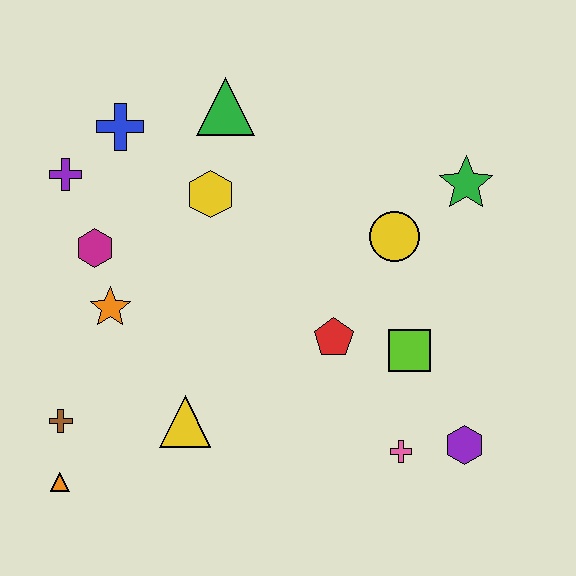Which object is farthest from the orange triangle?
The green star is farthest from the orange triangle.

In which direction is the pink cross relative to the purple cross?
The pink cross is to the right of the purple cross.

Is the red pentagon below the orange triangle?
No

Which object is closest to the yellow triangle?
The brown cross is closest to the yellow triangle.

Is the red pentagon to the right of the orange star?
Yes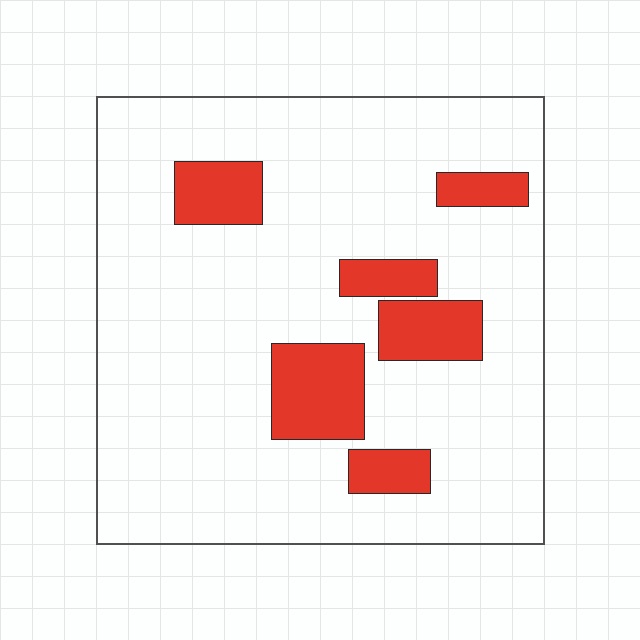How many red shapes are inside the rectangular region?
6.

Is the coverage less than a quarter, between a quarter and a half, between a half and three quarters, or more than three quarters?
Less than a quarter.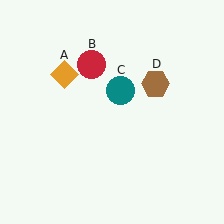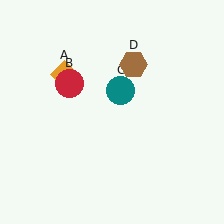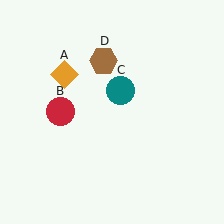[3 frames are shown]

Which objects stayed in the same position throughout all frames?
Orange diamond (object A) and teal circle (object C) remained stationary.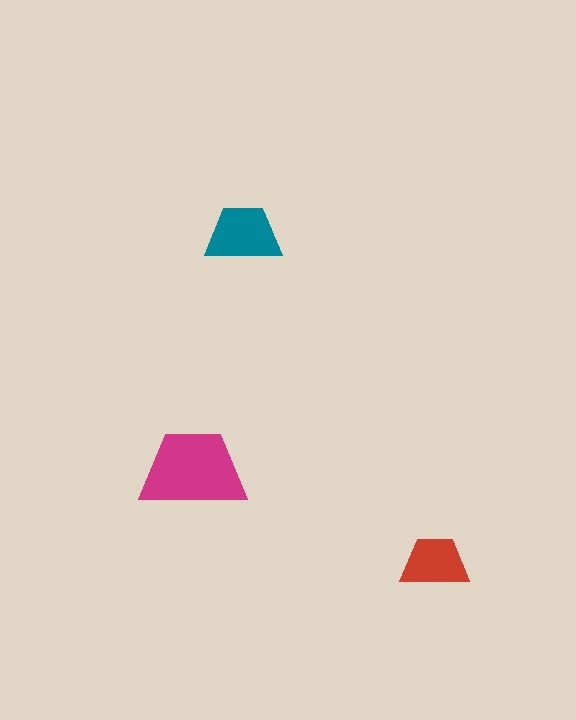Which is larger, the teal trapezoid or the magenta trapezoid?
The magenta one.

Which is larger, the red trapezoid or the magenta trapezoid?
The magenta one.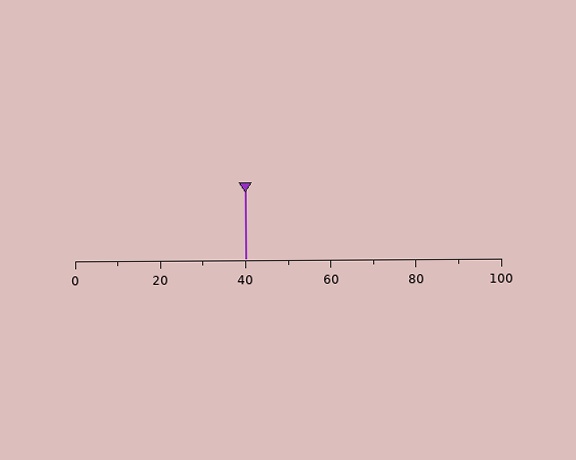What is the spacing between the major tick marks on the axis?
The major ticks are spaced 20 apart.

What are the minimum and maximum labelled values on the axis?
The axis runs from 0 to 100.